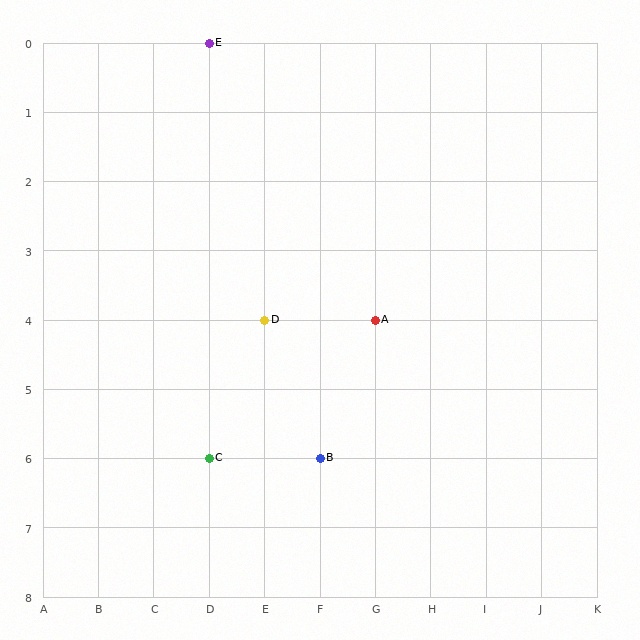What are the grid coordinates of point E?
Point E is at grid coordinates (D, 0).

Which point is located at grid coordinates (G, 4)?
Point A is at (G, 4).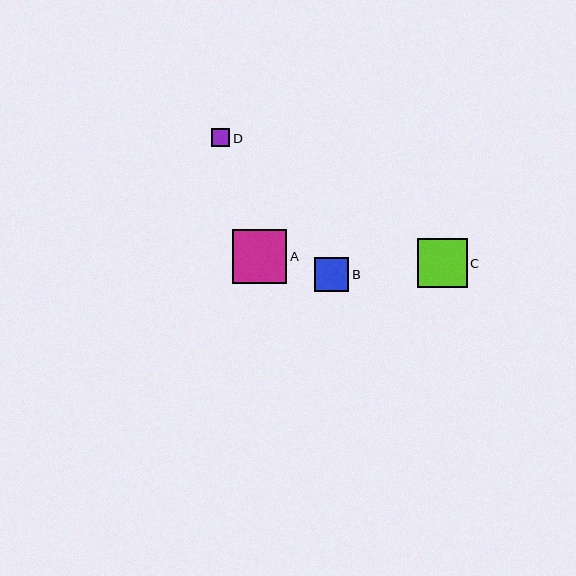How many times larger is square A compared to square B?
Square A is approximately 1.6 times the size of square B.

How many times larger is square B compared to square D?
Square B is approximately 1.9 times the size of square D.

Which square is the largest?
Square A is the largest with a size of approximately 55 pixels.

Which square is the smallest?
Square D is the smallest with a size of approximately 18 pixels.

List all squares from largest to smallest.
From largest to smallest: A, C, B, D.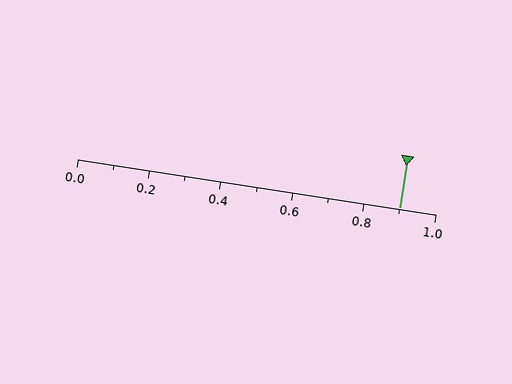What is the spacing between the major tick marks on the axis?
The major ticks are spaced 0.2 apart.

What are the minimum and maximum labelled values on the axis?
The axis runs from 0.0 to 1.0.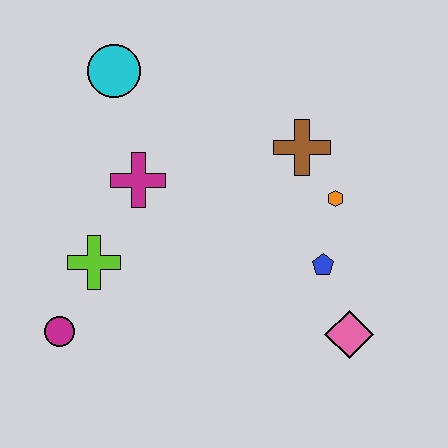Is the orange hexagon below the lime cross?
No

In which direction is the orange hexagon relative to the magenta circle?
The orange hexagon is to the right of the magenta circle.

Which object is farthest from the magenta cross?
The pink diamond is farthest from the magenta cross.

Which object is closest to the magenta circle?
The lime cross is closest to the magenta circle.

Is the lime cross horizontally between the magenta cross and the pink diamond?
No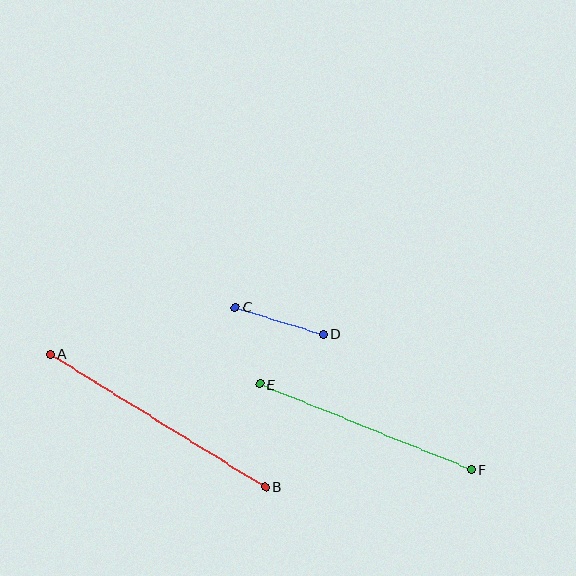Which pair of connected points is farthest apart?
Points A and B are farthest apart.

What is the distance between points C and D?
The distance is approximately 92 pixels.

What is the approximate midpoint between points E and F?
The midpoint is at approximately (365, 427) pixels.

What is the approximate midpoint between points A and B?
The midpoint is at approximately (158, 420) pixels.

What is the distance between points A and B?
The distance is approximately 253 pixels.